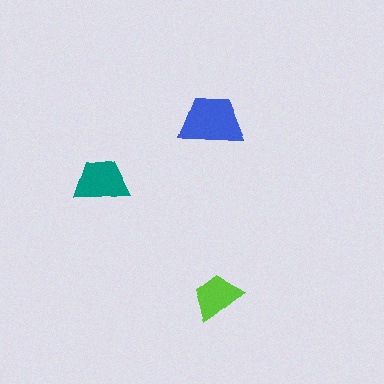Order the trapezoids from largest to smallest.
the blue one, the teal one, the lime one.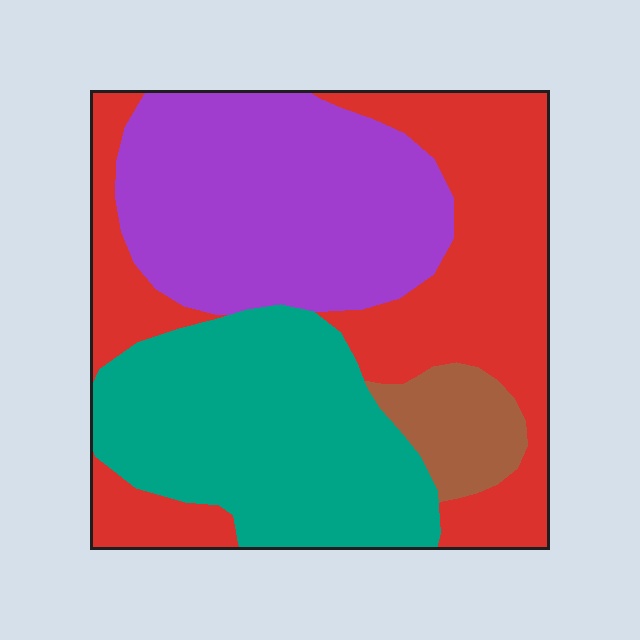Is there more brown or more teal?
Teal.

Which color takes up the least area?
Brown, at roughly 5%.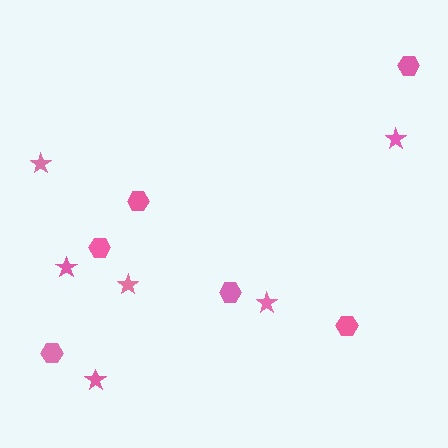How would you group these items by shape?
There are 2 groups: one group of hexagons (6) and one group of stars (6).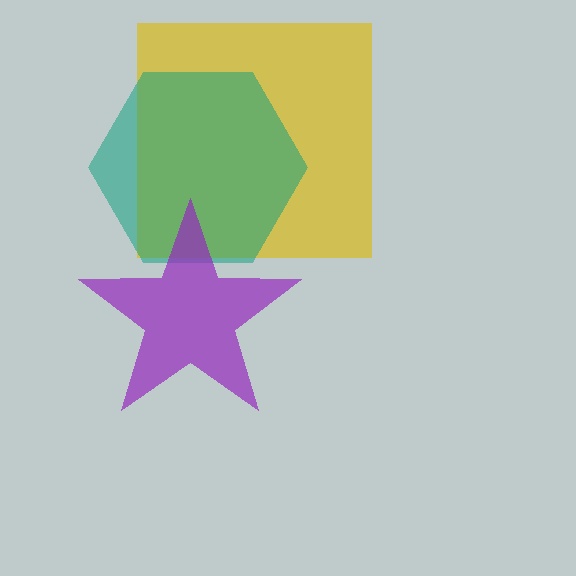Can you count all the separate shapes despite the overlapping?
Yes, there are 3 separate shapes.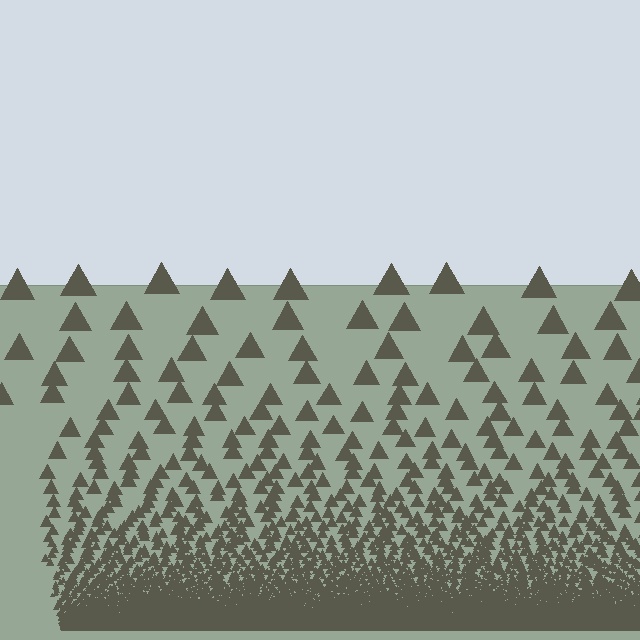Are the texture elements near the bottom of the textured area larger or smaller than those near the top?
Smaller. The gradient is inverted — elements near the bottom are smaller and denser.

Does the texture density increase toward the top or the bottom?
Density increases toward the bottom.